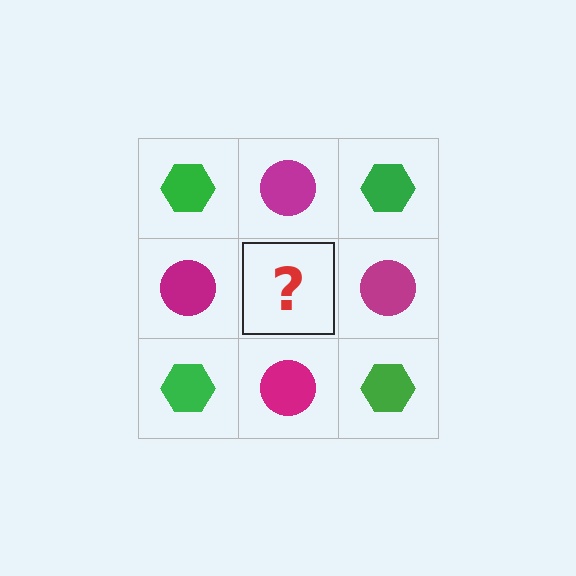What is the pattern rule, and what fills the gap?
The rule is that it alternates green hexagon and magenta circle in a checkerboard pattern. The gap should be filled with a green hexagon.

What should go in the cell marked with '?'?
The missing cell should contain a green hexagon.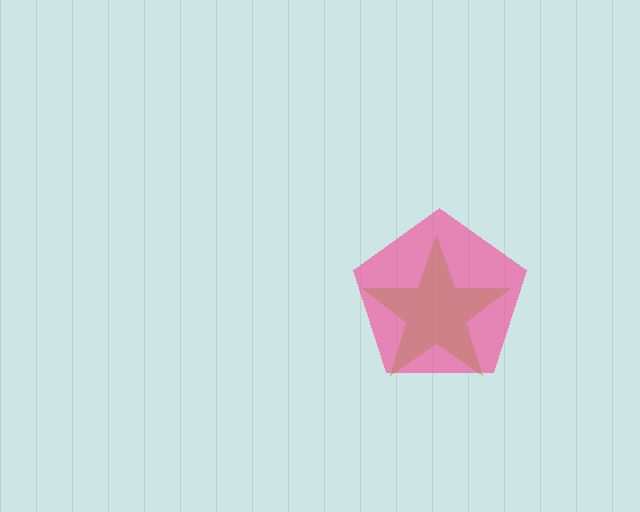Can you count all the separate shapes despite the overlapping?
Yes, there are 2 separate shapes.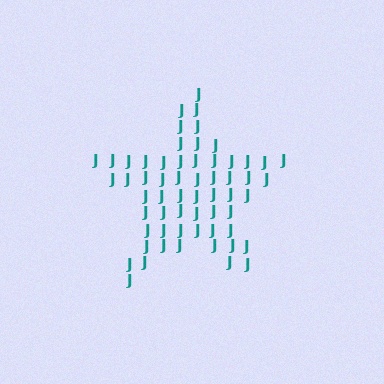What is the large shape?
The large shape is a star.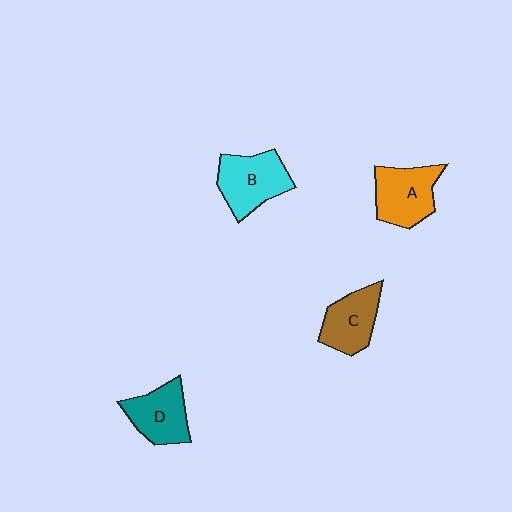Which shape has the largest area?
Shape B (cyan).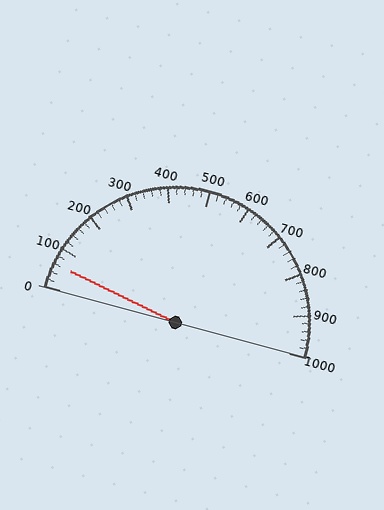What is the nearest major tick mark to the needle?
The nearest major tick mark is 100.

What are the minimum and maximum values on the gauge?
The gauge ranges from 0 to 1000.